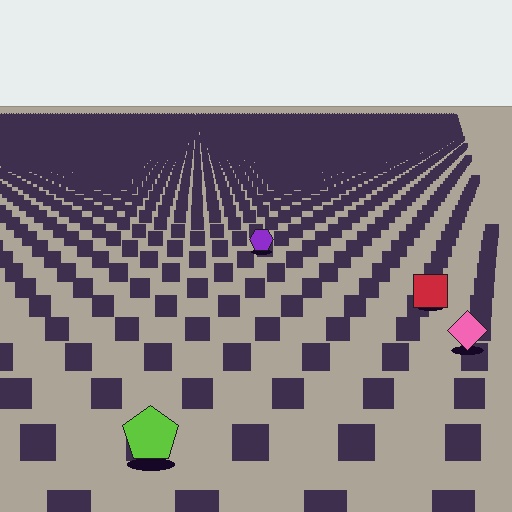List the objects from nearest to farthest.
From nearest to farthest: the lime pentagon, the pink diamond, the red square, the purple hexagon.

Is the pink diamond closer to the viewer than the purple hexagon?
Yes. The pink diamond is closer — you can tell from the texture gradient: the ground texture is coarser near it.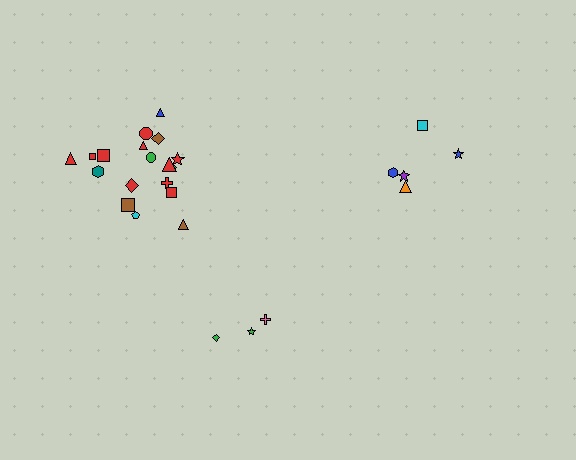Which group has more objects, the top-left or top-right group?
The top-left group.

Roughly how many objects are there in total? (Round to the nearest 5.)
Roughly 25 objects in total.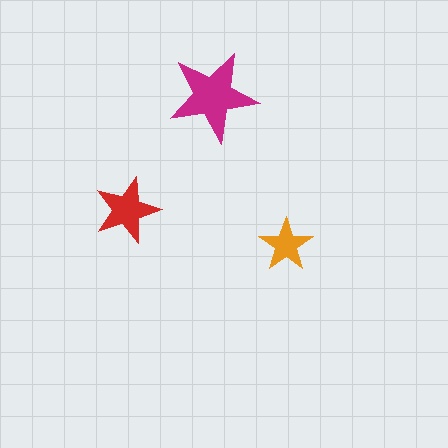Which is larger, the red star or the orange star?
The red one.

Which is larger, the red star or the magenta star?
The magenta one.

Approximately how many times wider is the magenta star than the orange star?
About 1.5 times wider.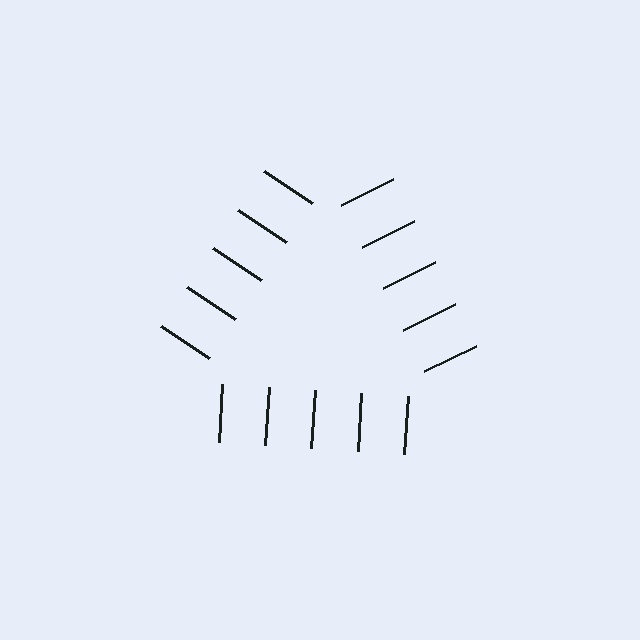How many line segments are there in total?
15 — 5 along each of the 3 edges.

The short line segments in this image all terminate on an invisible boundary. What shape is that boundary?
An illusory triangle — the line segments terminate on its edges but no continuous stroke is drawn.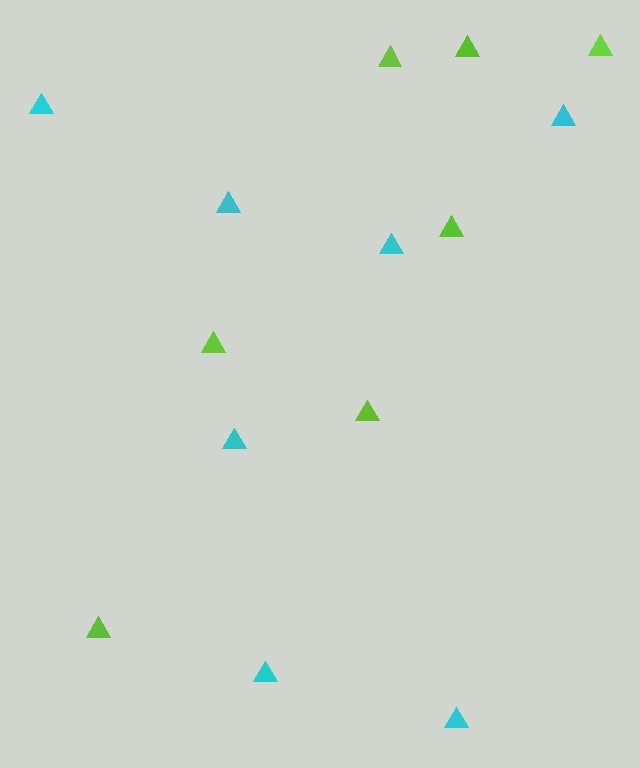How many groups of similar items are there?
There are 2 groups: one group of lime triangles (7) and one group of cyan triangles (7).